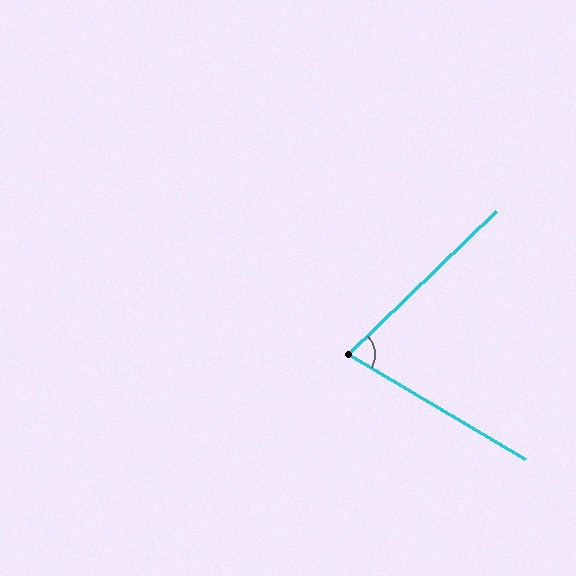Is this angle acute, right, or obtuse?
It is acute.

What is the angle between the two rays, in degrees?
Approximately 75 degrees.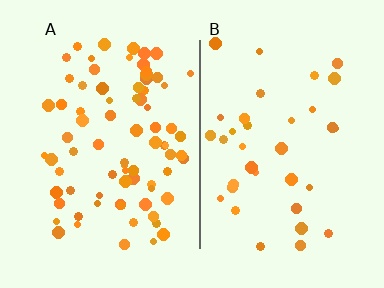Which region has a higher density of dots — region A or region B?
A (the left).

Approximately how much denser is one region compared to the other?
Approximately 2.2× — region A over region B.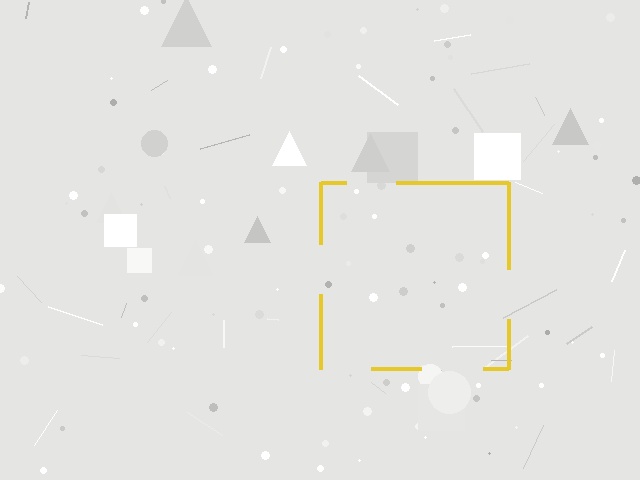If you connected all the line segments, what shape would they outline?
They would outline a square.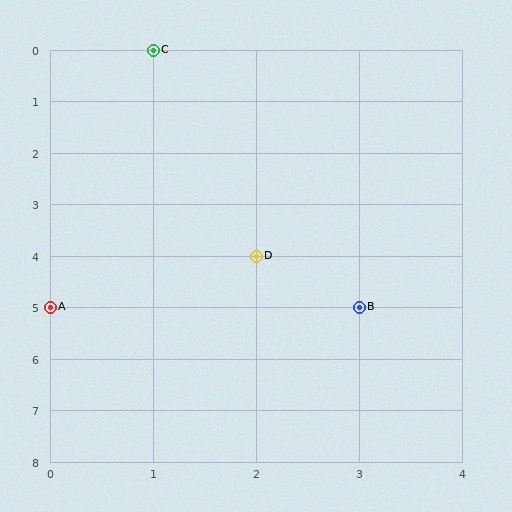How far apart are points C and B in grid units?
Points C and B are 2 columns and 5 rows apart (about 5.4 grid units diagonally).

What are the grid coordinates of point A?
Point A is at grid coordinates (0, 5).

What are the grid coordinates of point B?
Point B is at grid coordinates (3, 5).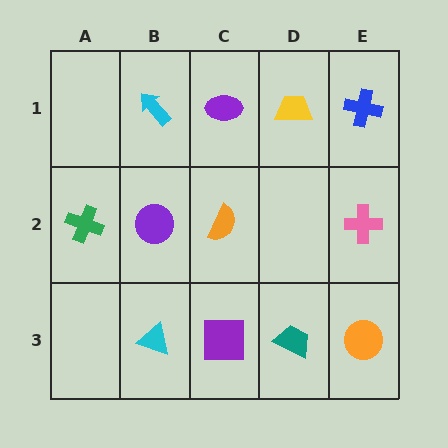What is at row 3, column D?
A teal trapezoid.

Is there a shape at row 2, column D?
No, that cell is empty.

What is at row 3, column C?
A purple square.